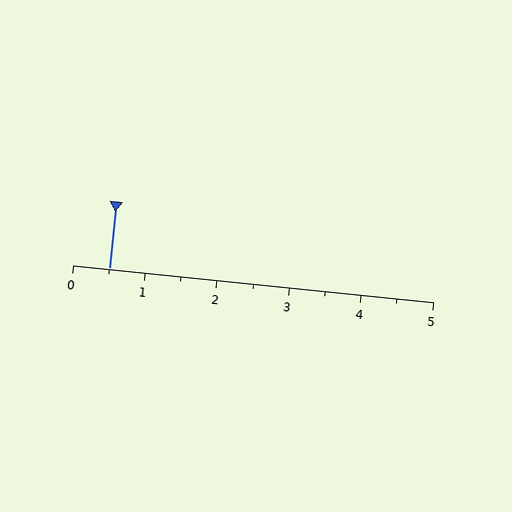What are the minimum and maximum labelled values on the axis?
The axis runs from 0 to 5.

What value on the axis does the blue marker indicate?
The marker indicates approximately 0.5.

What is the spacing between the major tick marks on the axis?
The major ticks are spaced 1 apart.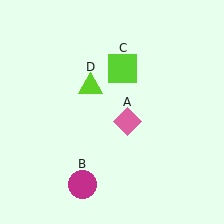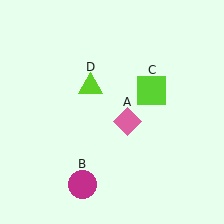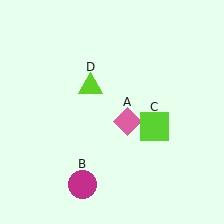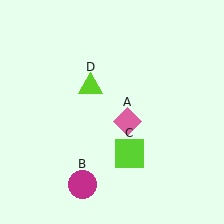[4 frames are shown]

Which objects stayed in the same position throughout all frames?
Pink diamond (object A) and magenta circle (object B) and lime triangle (object D) remained stationary.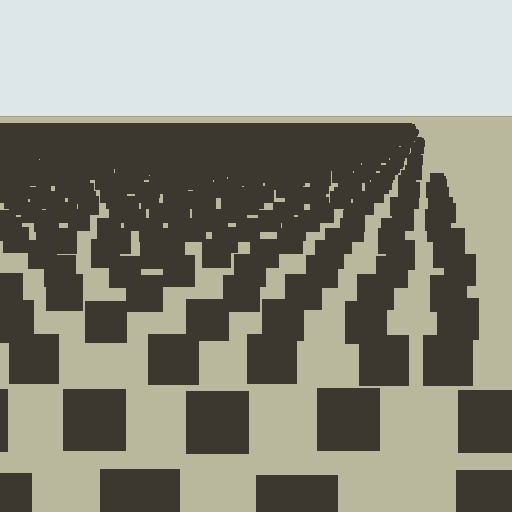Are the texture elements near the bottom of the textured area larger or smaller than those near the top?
Larger. Near the bottom, elements are closer to the viewer and appear at a bigger on-screen size.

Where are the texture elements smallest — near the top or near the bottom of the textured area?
Near the top.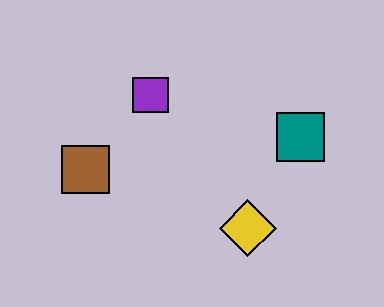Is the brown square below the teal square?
Yes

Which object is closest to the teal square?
The yellow diamond is closest to the teal square.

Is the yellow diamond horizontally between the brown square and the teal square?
Yes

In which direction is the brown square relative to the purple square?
The brown square is below the purple square.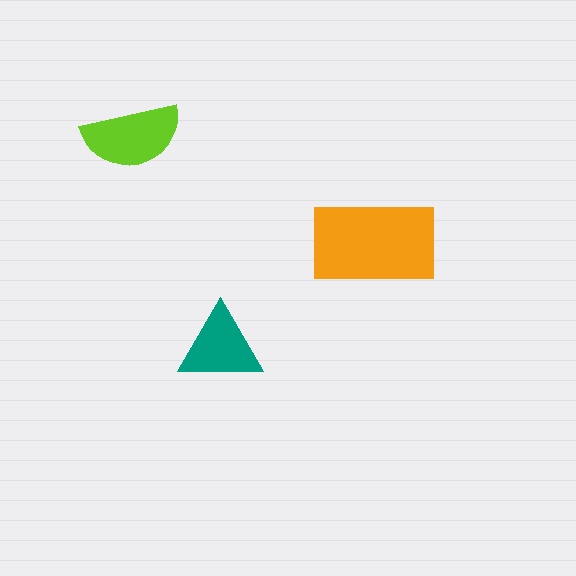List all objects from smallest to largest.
The teal triangle, the lime semicircle, the orange rectangle.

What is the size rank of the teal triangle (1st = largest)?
3rd.